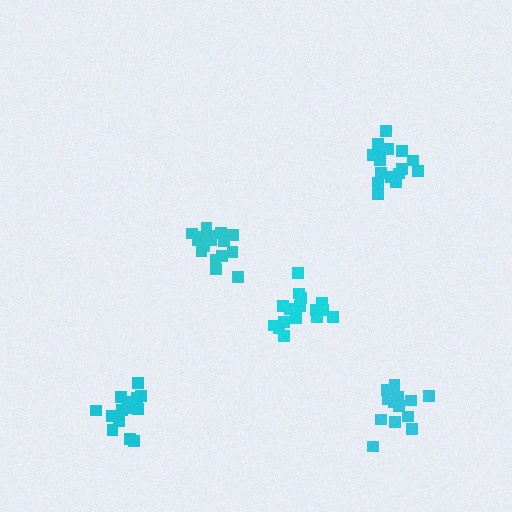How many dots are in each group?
Group 1: 16 dots, Group 2: 14 dots, Group 3: 14 dots, Group 4: 16 dots, Group 5: 16 dots (76 total).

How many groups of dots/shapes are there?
There are 5 groups.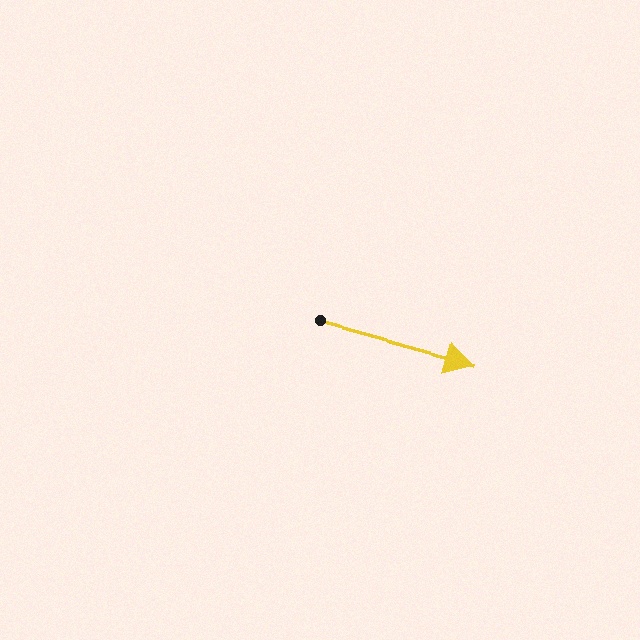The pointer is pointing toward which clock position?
Roughly 4 o'clock.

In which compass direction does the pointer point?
East.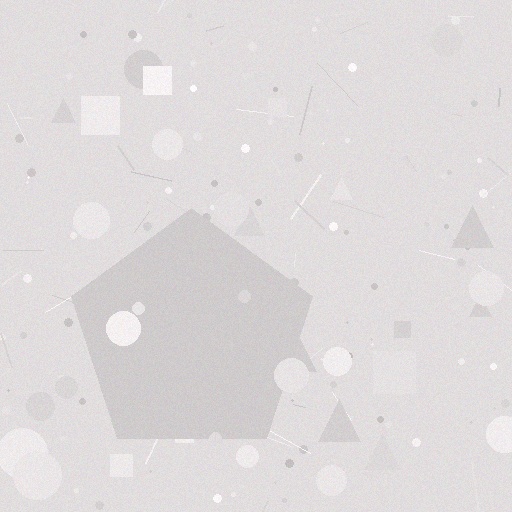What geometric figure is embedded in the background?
A pentagon is embedded in the background.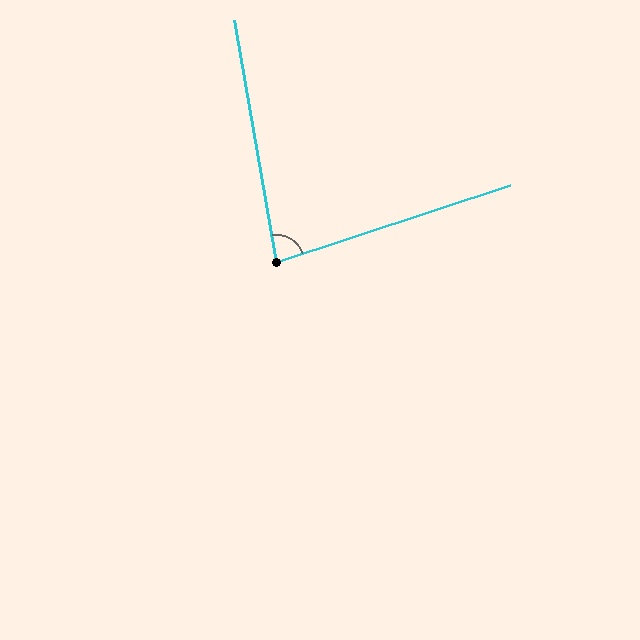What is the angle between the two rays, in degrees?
Approximately 82 degrees.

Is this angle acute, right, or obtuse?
It is acute.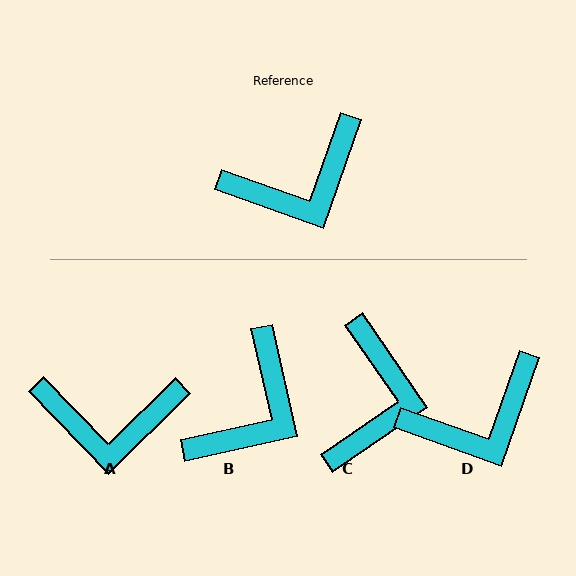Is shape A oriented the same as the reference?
No, it is off by about 26 degrees.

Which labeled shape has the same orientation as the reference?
D.